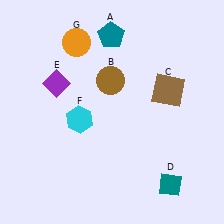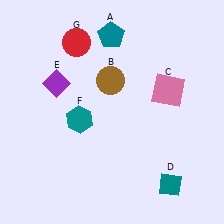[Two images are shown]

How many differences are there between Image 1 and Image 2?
There are 3 differences between the two images.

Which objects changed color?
C changed from brown to pink. F changed from cyan to teal. G changed from orange to red.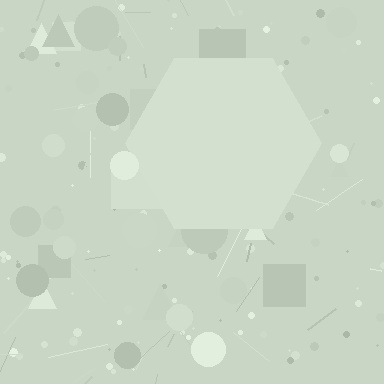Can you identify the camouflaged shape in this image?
The camouflaged shape is a hexagon.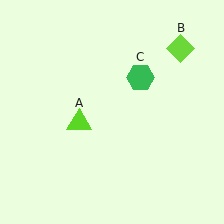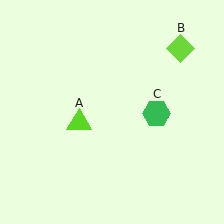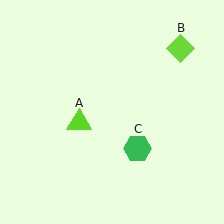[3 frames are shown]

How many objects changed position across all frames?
1 object changed position: green hexagon (object C).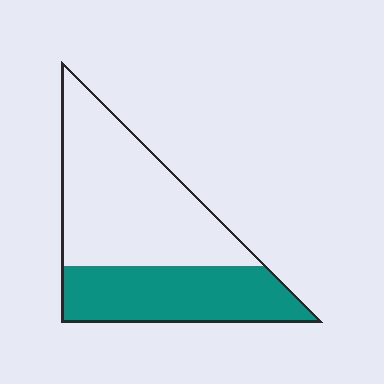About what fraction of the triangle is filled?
About three eighths (3/8).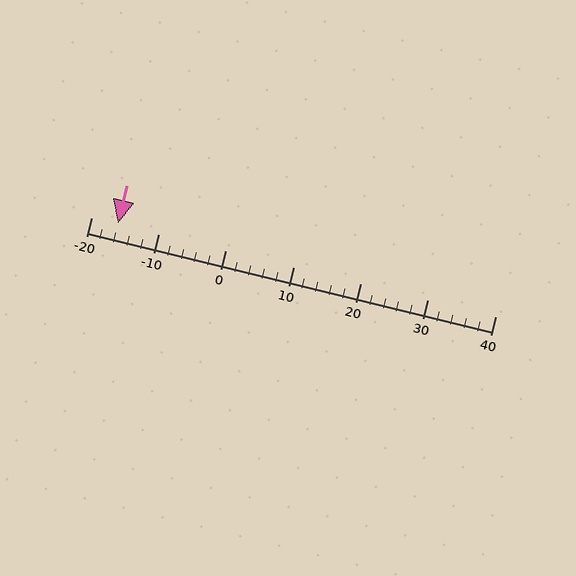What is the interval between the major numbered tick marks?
The major tick marks are spaced 10 units apart.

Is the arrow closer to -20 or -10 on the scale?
The arrow is closer to -20.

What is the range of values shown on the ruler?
The ruler shows values from -20 to 40.